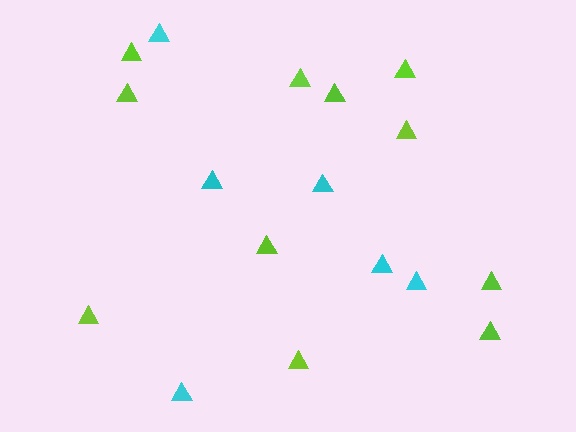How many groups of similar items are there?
There are 2 groups: one group of lime triangles (11) and one group of cyan triangles (6).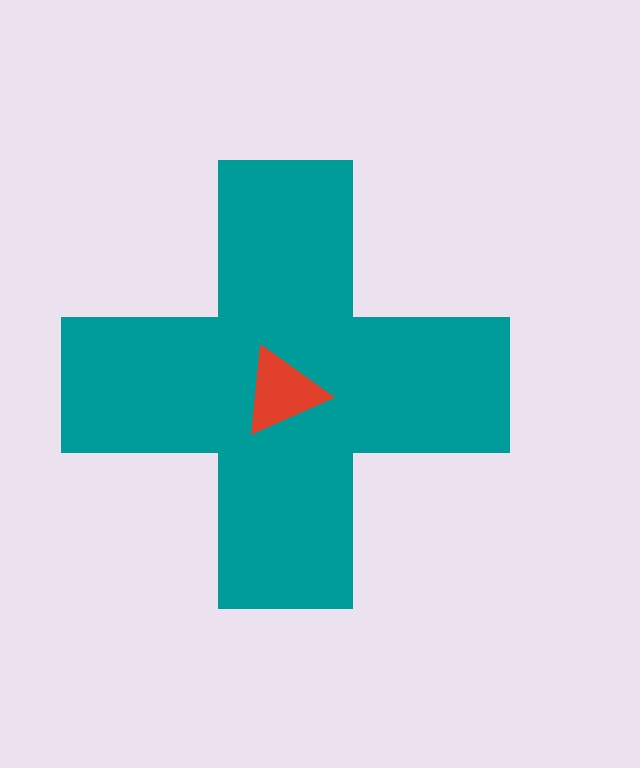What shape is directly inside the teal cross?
The red triangle.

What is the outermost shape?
The teal cross.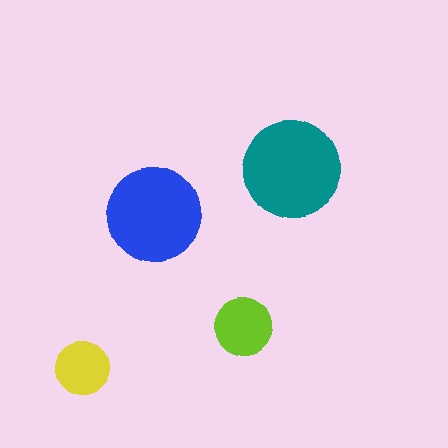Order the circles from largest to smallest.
the teal one, the blue one, the lime one, the yellow one.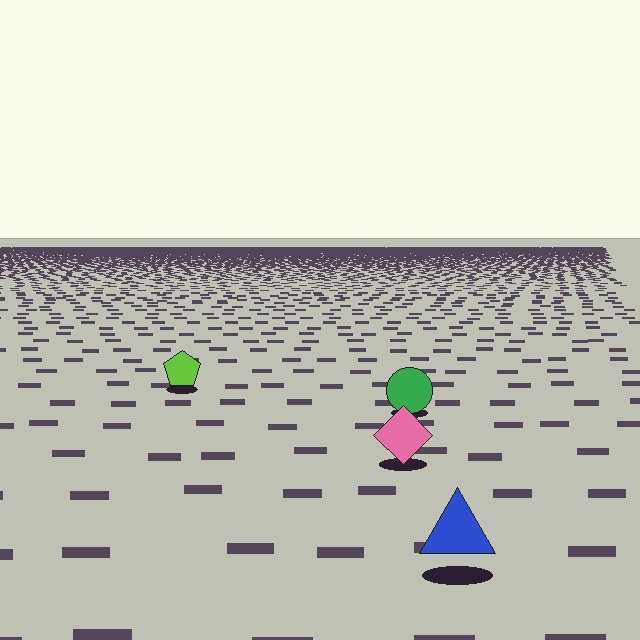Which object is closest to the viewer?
The blue triangle is closest. The texture marks near it are larger and more spread out.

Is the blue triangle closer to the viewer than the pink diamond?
Yes. The blue triangle is closer — you can tell from the texture gradient: the ground texture is coarser near it.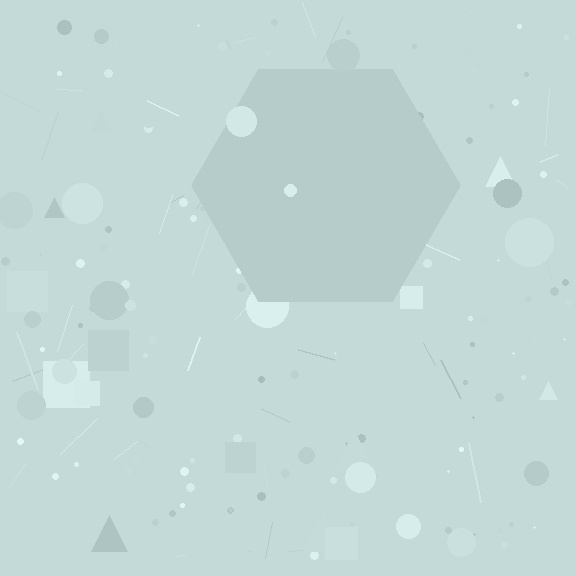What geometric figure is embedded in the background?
A hexagon is embedded in the background.